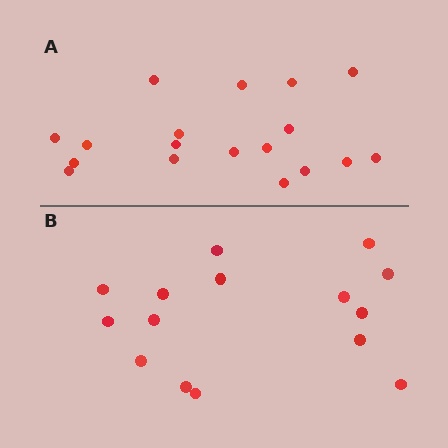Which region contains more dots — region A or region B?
Region A (the top region) has more dots.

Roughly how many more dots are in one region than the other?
Region A has just a few more — roughly 2 or 3 more dots than region B.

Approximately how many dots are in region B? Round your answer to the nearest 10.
About 20 dots. (The exact count is 15, which rounds to 20.)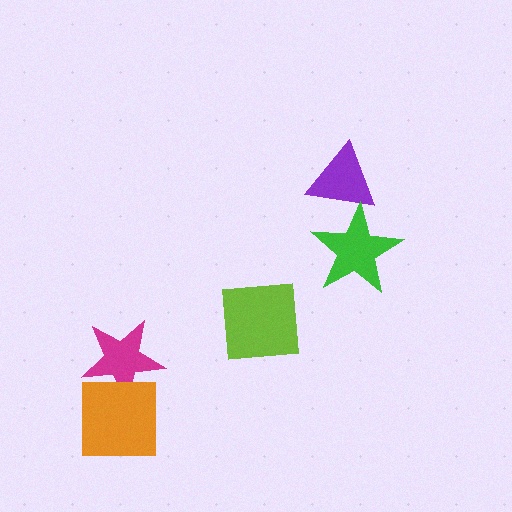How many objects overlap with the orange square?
1 object overlaps with the orange square.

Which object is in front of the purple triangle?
The green star is in front of the purple triangle.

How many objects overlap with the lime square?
0 objects overlap with the lime square.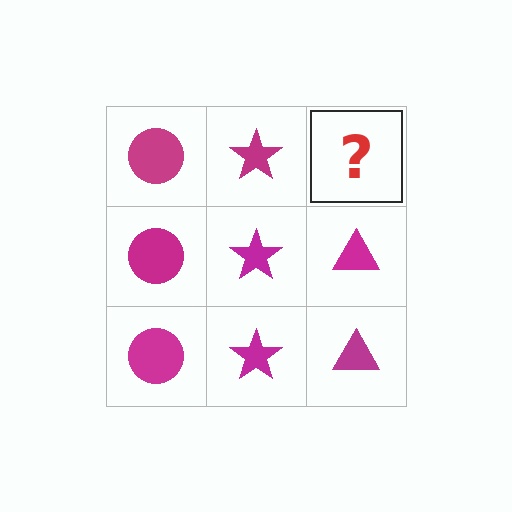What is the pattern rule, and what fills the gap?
The rule is that each column has a consistent shape. The gap should be filled with a magenta triangle.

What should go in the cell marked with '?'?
The missing cell should contain a magenta triangle.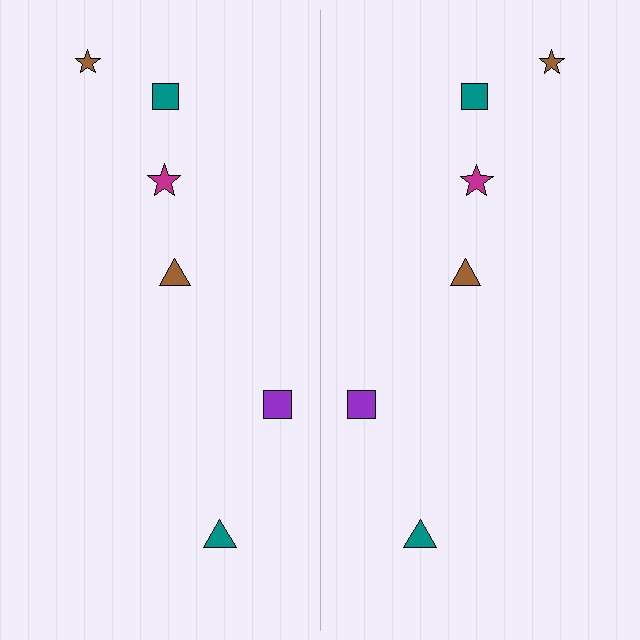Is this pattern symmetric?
Yes, this pattern has bilateral (reflection) symmetry.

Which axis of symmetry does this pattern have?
The pattern has a vertical axis of symmetry running through the center of the image.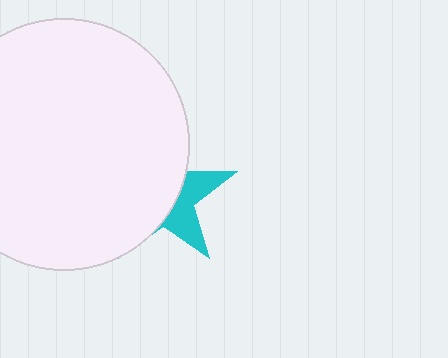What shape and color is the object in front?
The object in front is a white circle.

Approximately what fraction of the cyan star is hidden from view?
Roughly 66% of the cyan star is hidden behind the white circle.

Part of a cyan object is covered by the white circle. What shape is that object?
It is a star.